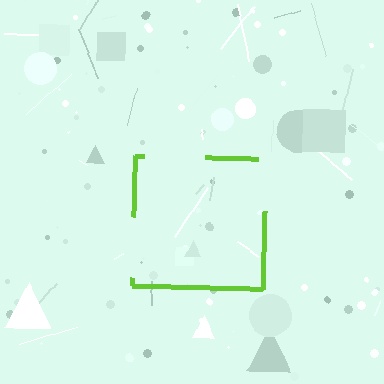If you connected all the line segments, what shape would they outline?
They would outline a square.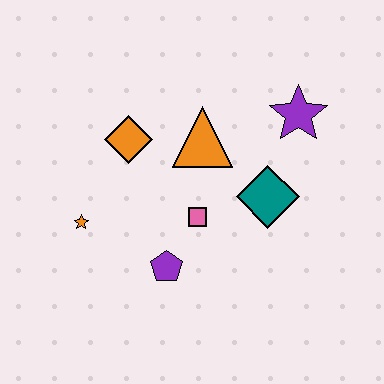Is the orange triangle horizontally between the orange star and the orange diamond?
No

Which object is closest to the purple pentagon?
The pink square is closest to the purple pentagon.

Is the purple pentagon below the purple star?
Yes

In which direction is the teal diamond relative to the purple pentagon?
The teal diamond is to the right of the purple pentagon.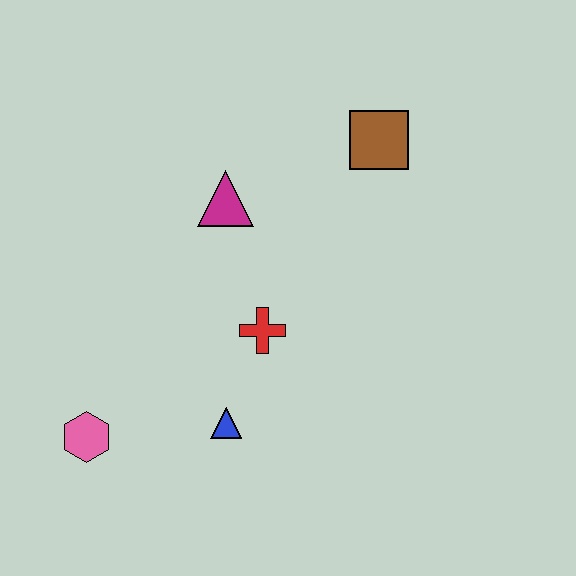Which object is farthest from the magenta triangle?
The pink hexagon is farthest from the magenta triangle.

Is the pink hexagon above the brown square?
No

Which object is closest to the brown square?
The magenta triangle is closest to the brown square.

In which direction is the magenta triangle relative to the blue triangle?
The magenta triangle is above the blue triangle.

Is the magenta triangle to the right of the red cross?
No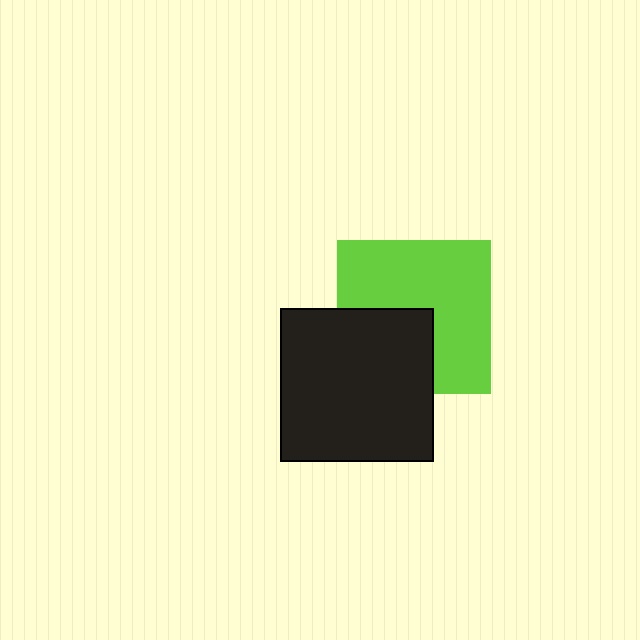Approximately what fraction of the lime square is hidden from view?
Roughly 35% of the lime square is hidden behind the black square.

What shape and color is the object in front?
The object in front is a black square.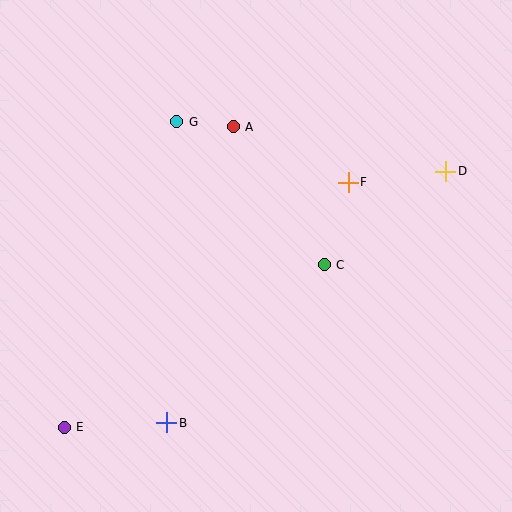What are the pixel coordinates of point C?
Point C is at (324, 265).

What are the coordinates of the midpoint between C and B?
The midpoint between C and B is at (246, 344).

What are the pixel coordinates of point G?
Point G is at (177, 122).